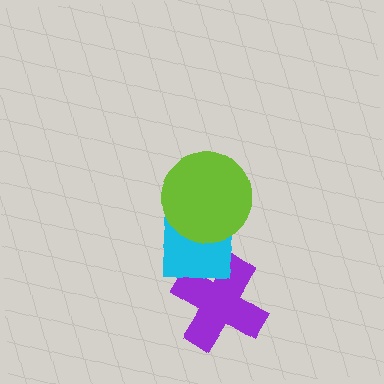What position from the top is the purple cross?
The purple cross is 3rd from the top.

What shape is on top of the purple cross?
The cyan square is on top of the purple cross.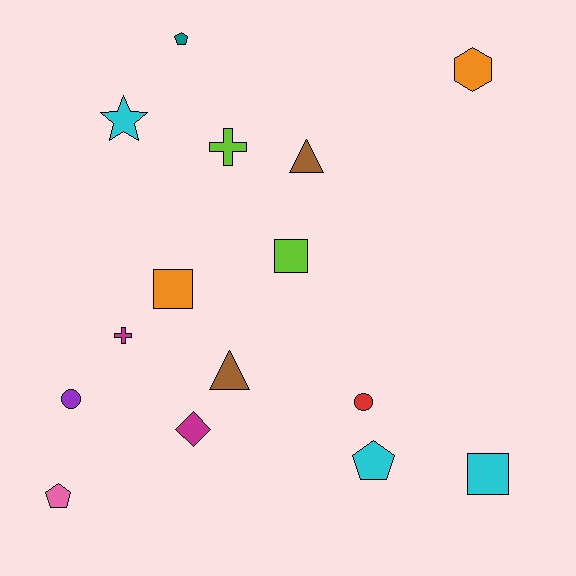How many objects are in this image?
There are 15 objects.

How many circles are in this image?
There are 2 circles.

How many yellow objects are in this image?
There are no yellow objects.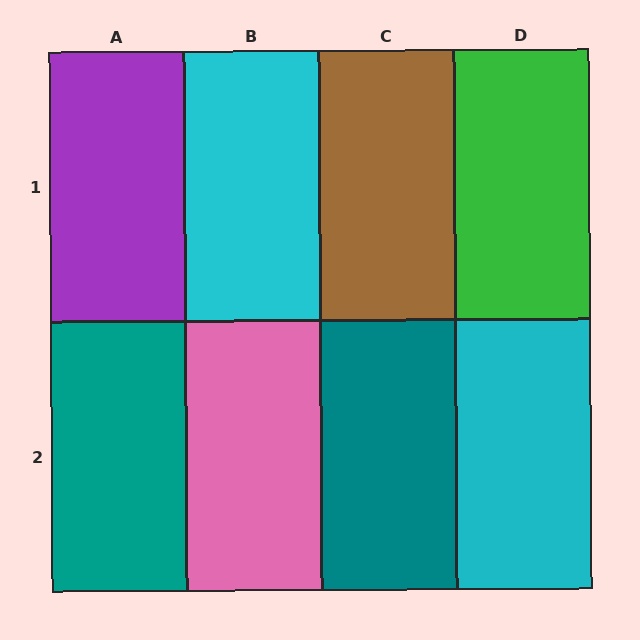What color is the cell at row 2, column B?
Pink.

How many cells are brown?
1 cell is brown.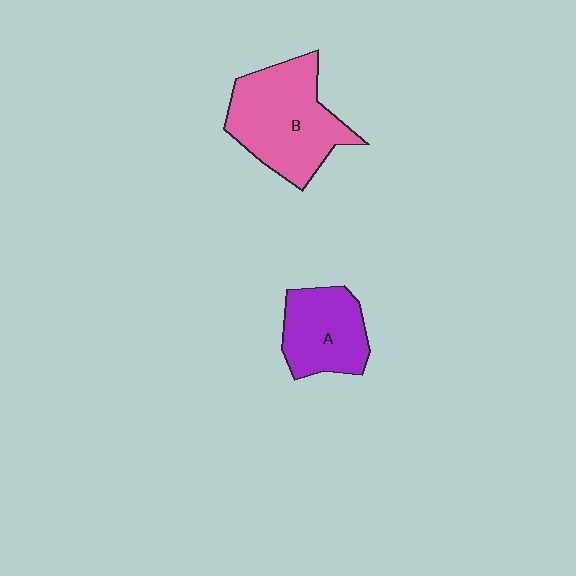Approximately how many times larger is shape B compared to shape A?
Approximately 1.5 times.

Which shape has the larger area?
Shape B (pink).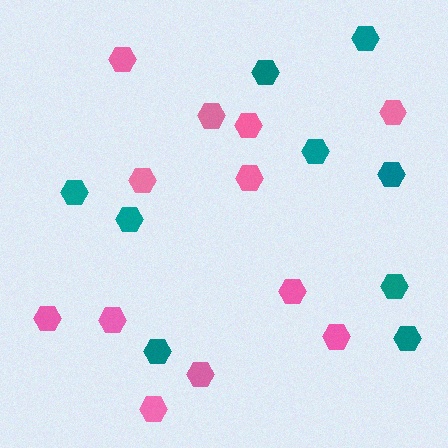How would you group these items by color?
There are 2 groups: one group of pink hexagons (12) and one group of teal hexagons (9).